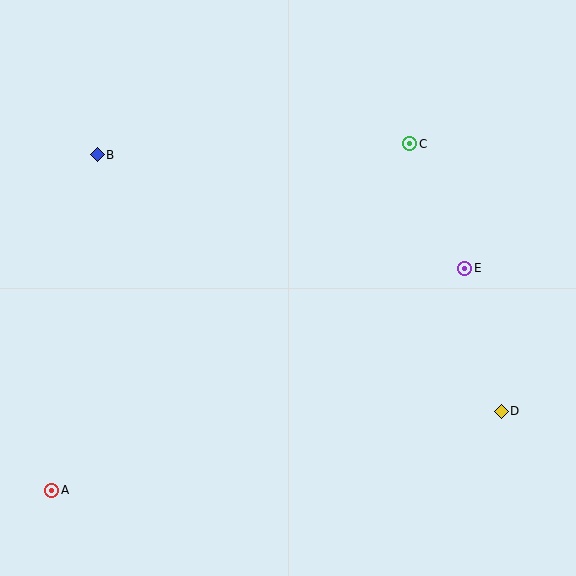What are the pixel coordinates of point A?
Point A is at (52, 490).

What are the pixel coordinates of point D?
Point D is at (501, 411).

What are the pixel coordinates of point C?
Point C is at (410, 144).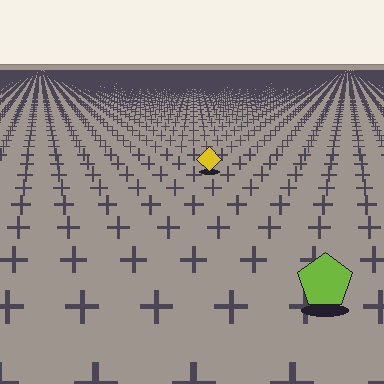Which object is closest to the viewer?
The lime pentagon is closest. The texture marks near it are larger and more spread out.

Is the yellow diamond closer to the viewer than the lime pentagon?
No. The lime pentagon is closer — you can tell from the texture gradient: the ground texture is coarser near it.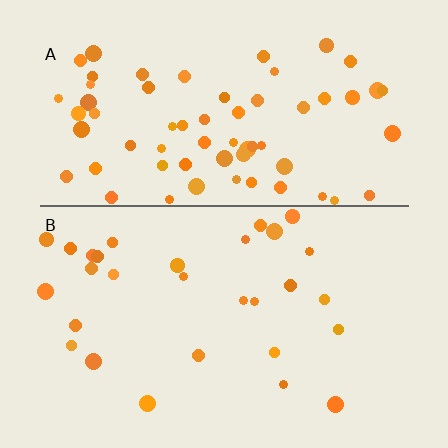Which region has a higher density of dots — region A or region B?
A (the top).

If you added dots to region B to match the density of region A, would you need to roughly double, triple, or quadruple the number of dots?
Approximately double.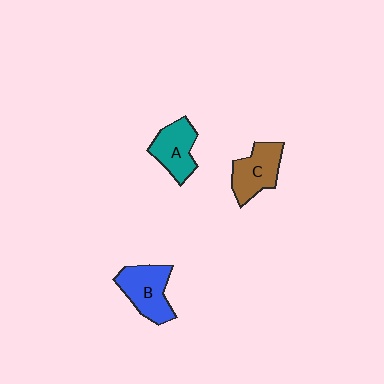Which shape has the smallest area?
Shape A (teal).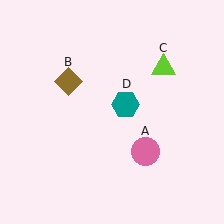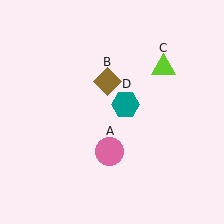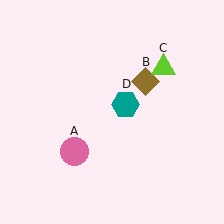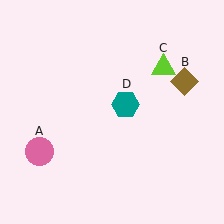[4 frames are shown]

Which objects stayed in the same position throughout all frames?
Lime triangle (object C) and teal hexagon (object D) remained stationary.